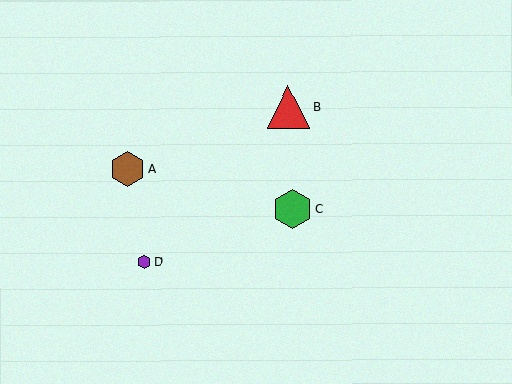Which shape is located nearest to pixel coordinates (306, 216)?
The green hexagon (labeled C) at (293, 209) is nearest to that location.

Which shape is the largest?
The red triangle (labeled B) is the largest.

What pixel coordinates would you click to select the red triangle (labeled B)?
Click at (288, 107) to select the red triangle B.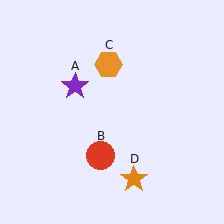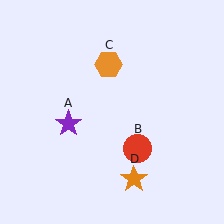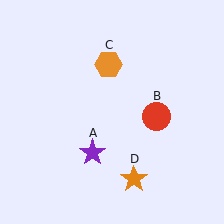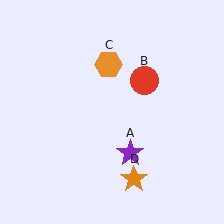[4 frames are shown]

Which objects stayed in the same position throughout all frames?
Orange hexagon (object C) and orange star (object D) remained stationary.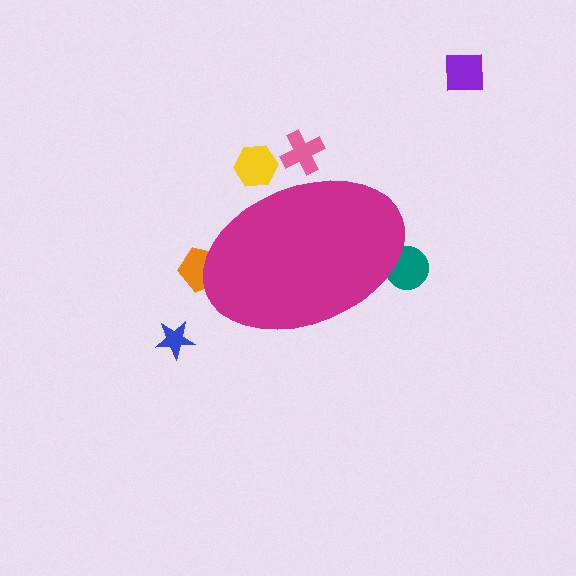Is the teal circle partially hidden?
Yes, the teal circle is partially hidden behind the magenta ellipse.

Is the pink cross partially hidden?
Yes, the pink cross is partially hidden behind the magenta ellipse.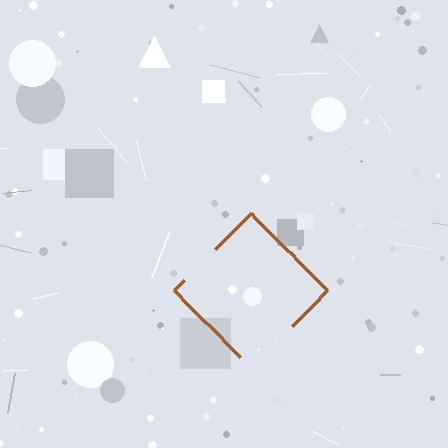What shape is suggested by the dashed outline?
The dashed outline suggests a diamond.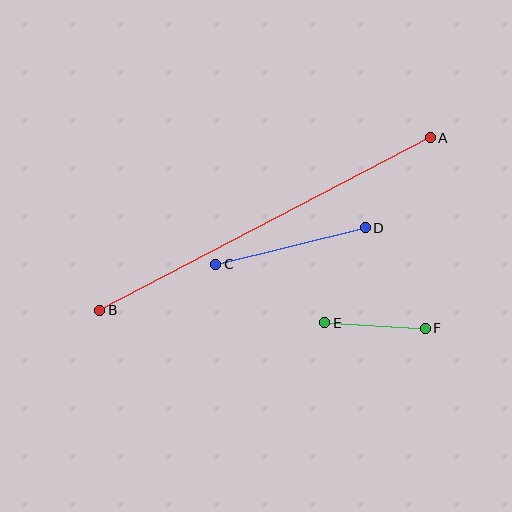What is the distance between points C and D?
The distance is approximately 154 pixels.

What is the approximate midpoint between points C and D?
The midpoint is at approximately (291, 246) pixels.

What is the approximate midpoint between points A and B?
The midpoint is at approximately (265, 224) pixels.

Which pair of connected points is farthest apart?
Points A and B are farthest apart.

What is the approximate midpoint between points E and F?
The midpoint is at approximately (375, 326) pixels.